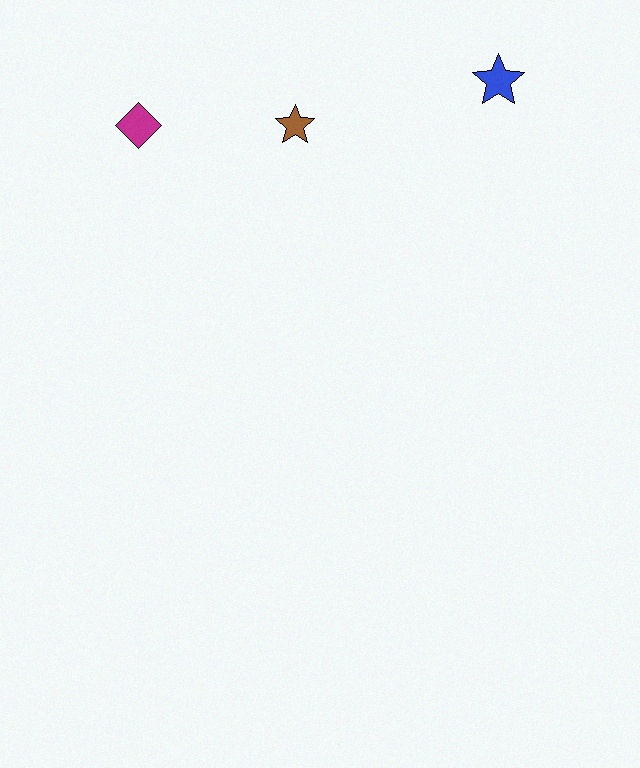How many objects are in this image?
There are 3 objects.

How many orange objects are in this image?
There are no orange objects.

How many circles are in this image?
There are no circles.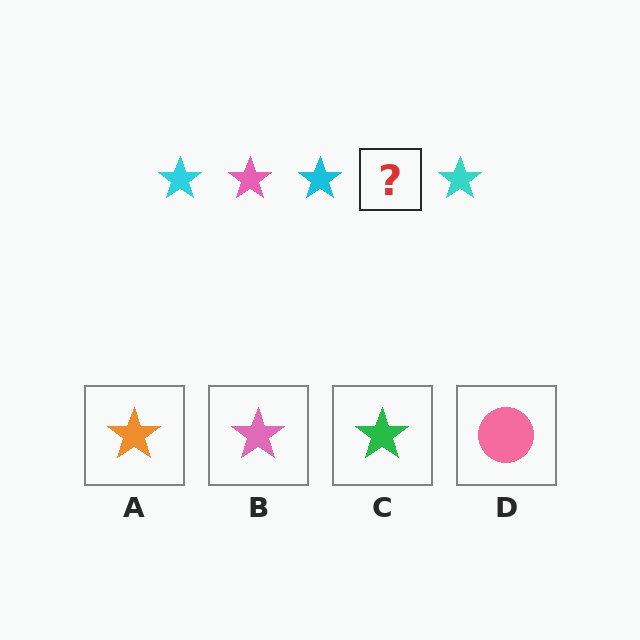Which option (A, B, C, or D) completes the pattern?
B.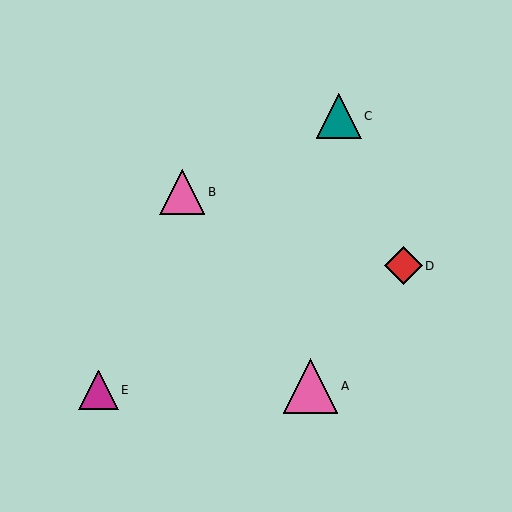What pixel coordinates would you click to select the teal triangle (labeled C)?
Click at (339, 116) to select the teal triangle C.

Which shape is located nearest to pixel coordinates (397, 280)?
The red diamond (labeled D) at (403, 266) is nearest to that location.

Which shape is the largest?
The pink triangle (labeled A) is the largest.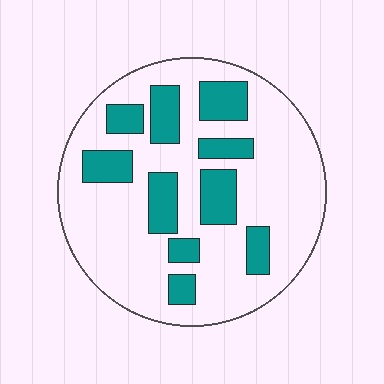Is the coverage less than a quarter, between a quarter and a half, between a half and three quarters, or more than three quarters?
Between a quarter and a half.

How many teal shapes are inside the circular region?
10.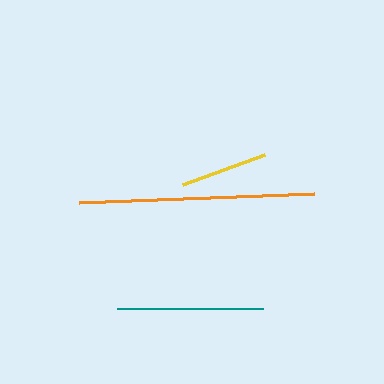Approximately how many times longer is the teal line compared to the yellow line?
The teal line is approximately 1.7 times the length of the yellow line.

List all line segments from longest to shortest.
From longest to shortest: orange, teal, yellow.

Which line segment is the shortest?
The yellow line is the shortest at approximately 88 pixels.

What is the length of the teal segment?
The teal segment is approximately 145 pixels long.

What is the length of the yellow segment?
The yellow segment is approximately 88 pixels long.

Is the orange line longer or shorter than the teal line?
The orange line is longer than the teal line.